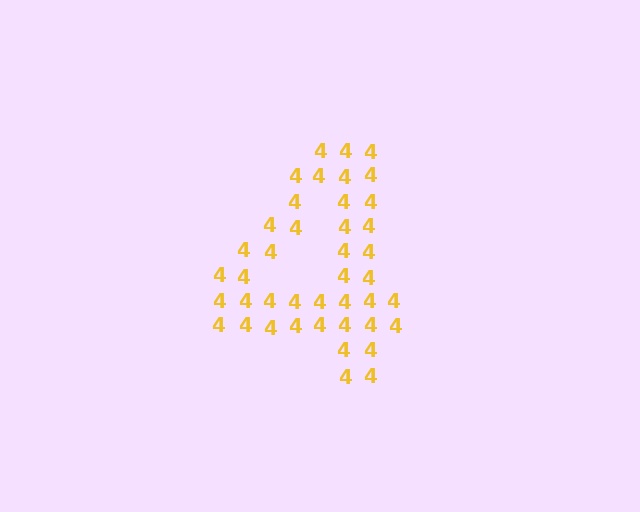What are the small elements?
The small elements are digit 4's.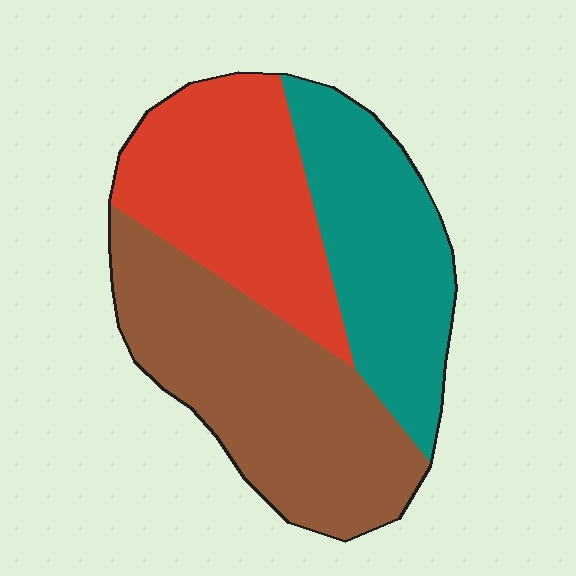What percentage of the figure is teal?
Teal covers roughly 30% of the figure.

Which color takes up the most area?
Brown, at roughly 40%.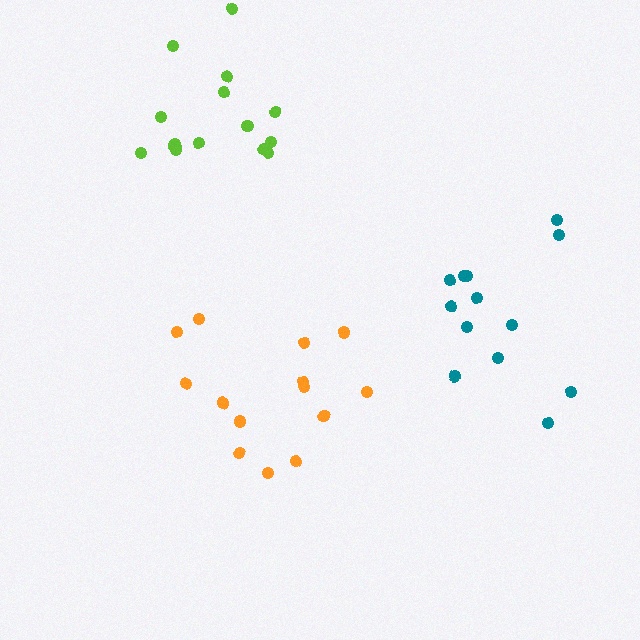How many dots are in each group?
Group 1: 15 dots, Group 2: 13 dots, Group 3: 15 dots (43 total).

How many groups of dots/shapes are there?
There are 3 groups.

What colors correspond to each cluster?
The clusters are colored: lime, teal, orange.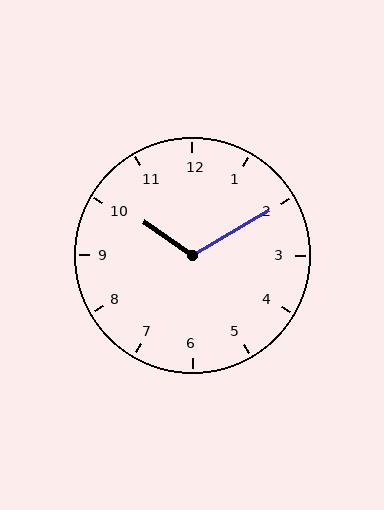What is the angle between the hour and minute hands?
Approximately 115 degrees.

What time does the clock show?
10:10.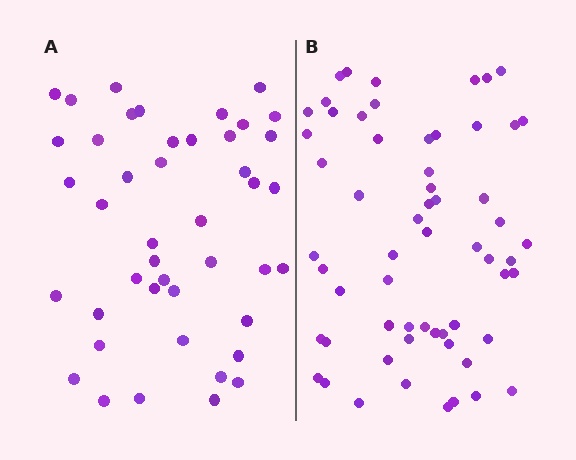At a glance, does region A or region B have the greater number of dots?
Region B (the right region) has more dots.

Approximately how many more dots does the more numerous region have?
Region B has approximately 15 more dots than region A.